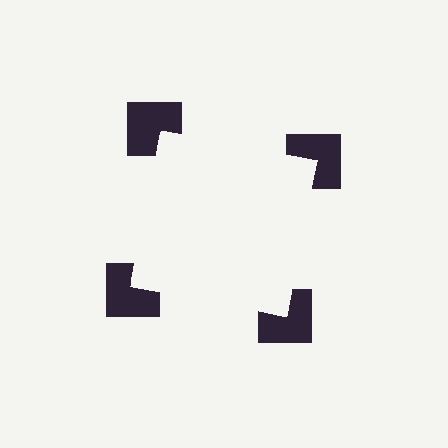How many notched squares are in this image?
There are 4 — one at each vertex of the illusory square.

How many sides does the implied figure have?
4 sides.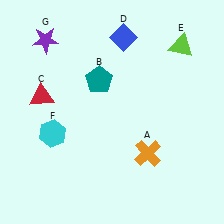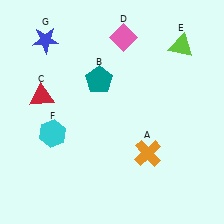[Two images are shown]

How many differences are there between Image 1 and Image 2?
There are 2 differences between the two images.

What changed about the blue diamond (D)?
In Image 1, D is blue. In Image 2, it changed to pink.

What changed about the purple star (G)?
In Image 1, G is purple. In Image 2, it changed to blue.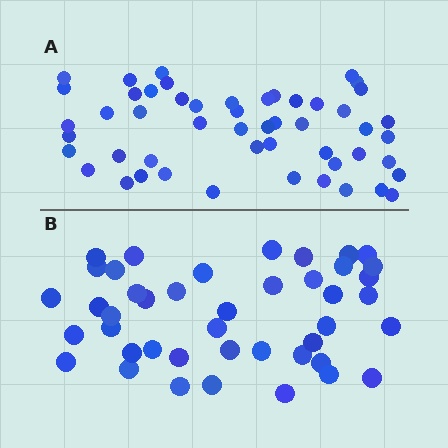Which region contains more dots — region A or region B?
Region A (the top region) has more dots.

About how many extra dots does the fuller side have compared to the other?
Region A has roughly 8 or so more dots than region B.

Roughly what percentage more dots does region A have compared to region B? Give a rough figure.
About 20% more.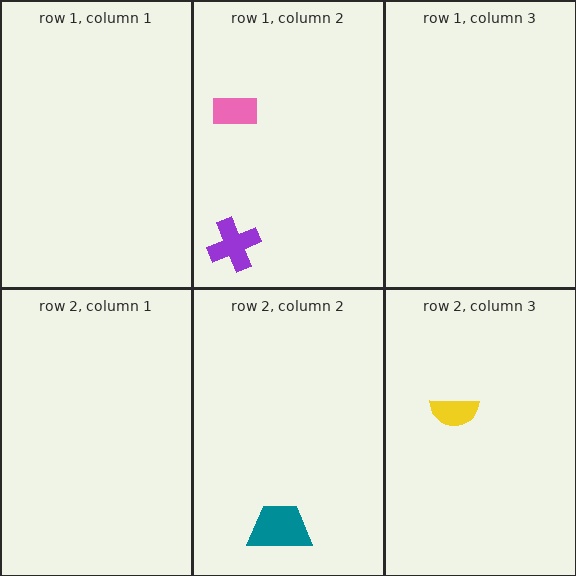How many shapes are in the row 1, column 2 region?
2.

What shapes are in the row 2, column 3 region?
The yellow semicircle.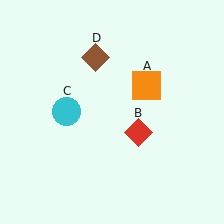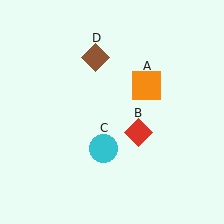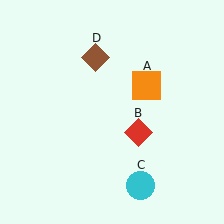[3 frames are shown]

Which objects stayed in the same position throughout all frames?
Orange square (object A) and red diamond (object B) and brown diamond (object D) remained stationary.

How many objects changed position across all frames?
1 object changed position: cyan circle (object C).